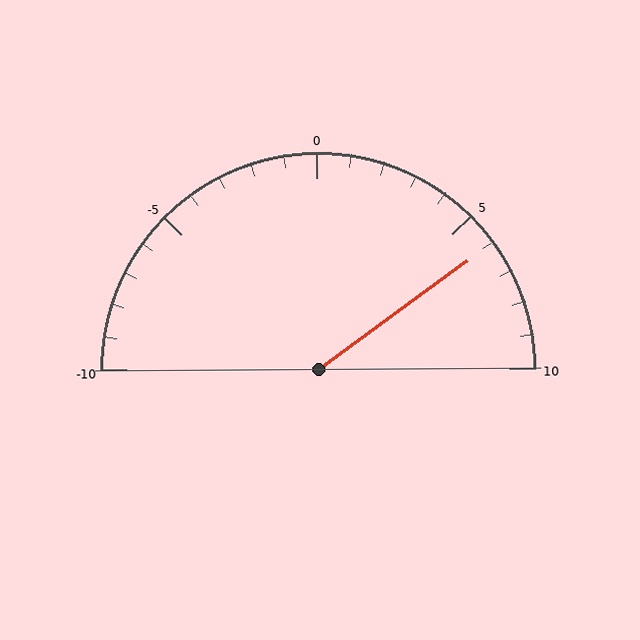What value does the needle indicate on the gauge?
The needle indicates approximately 6.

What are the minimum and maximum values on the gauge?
The gauge ranges from -10 to 10.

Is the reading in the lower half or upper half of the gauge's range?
The reading is in the upper half of the range (-10 to 10).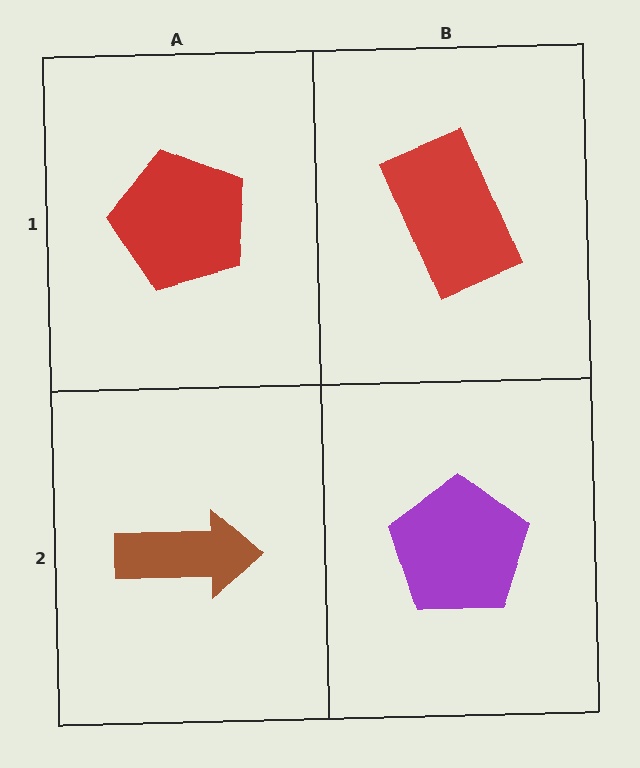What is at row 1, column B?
A red rectangle.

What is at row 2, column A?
A brown arrow.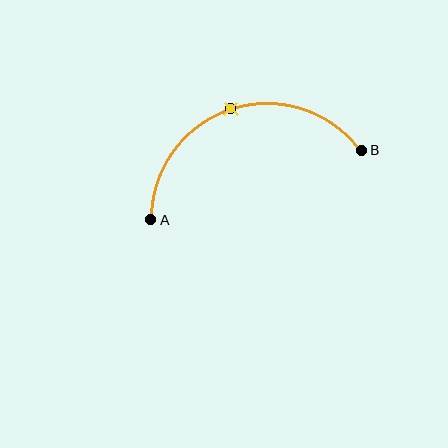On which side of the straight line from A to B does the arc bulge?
The arc bulges above the straight line connecting A and B.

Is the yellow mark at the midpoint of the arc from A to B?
Yes. The yellow mark lies on the arc at equal arc-length from both A and B — it is the arc midpoint.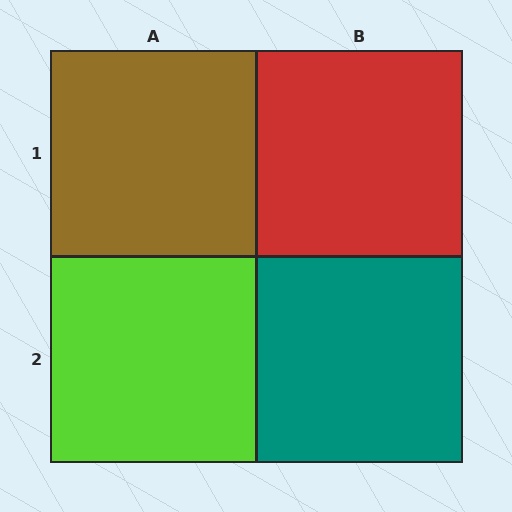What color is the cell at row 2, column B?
Teal.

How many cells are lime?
1 cell is lime.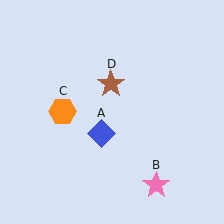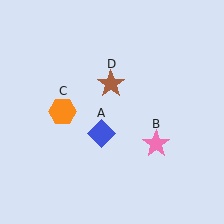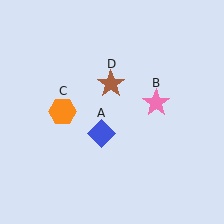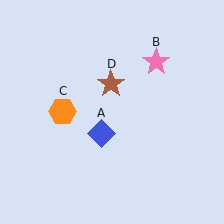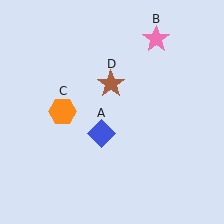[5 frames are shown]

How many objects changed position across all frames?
1 object changed position: pink star (object B).